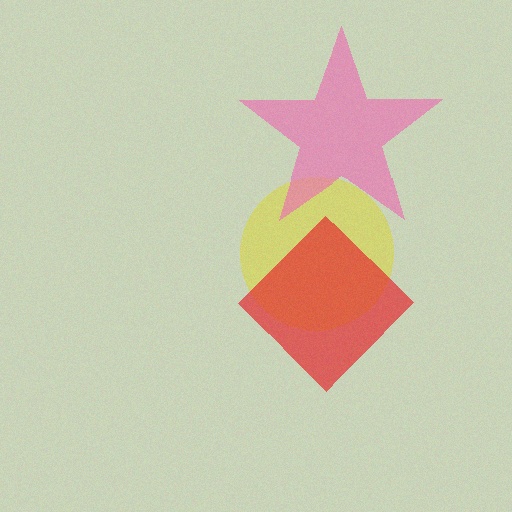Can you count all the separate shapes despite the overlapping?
Yes, there are 3 separate shapes.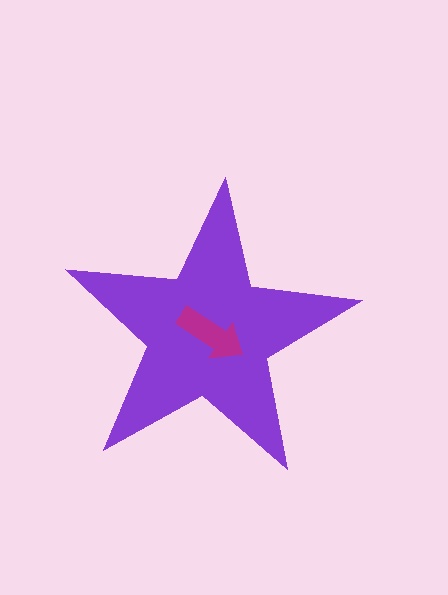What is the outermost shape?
The purple star.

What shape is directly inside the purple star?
The magenta arrow.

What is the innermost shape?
The magenta arrow.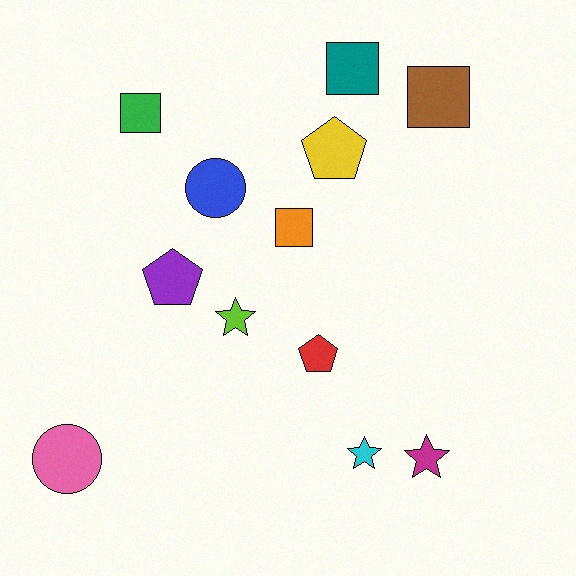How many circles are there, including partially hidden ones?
There are 2 circles.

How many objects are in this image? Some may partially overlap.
There are 12 objects.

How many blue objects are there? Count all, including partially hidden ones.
There is 1 blue object.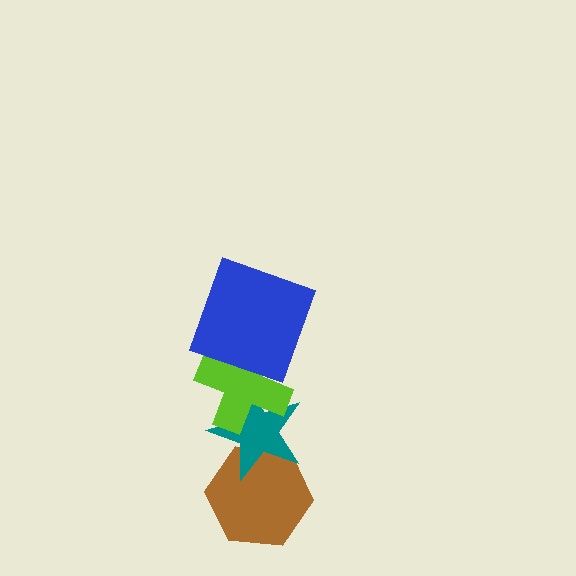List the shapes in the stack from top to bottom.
From top to bottom: the blue square, the lime cross, the teal star, the brown hexagon.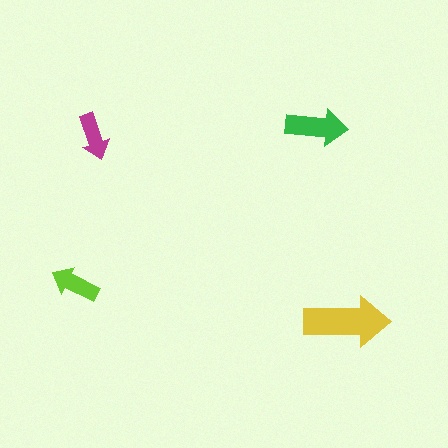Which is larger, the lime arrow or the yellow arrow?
The yellow one.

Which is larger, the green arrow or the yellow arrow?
The yellow one.